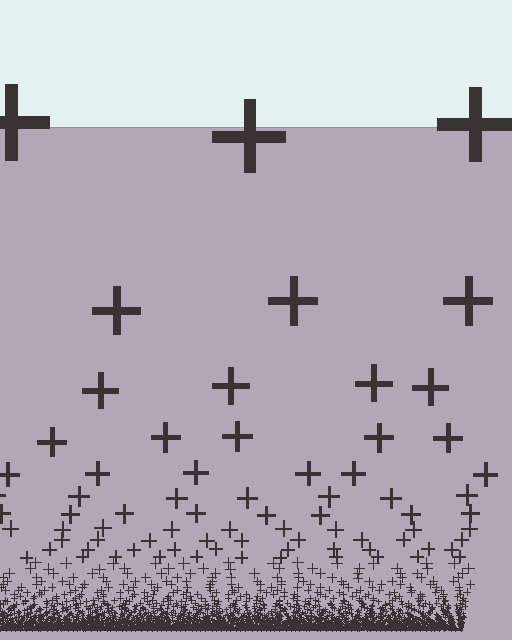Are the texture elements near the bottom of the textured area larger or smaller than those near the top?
Smaller. The gradient is inverted — elements near the bottom are smaller and denser.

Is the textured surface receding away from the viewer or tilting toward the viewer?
The surface appears to tilt toward the viewer. Texture elements get larger and sparser toward the top.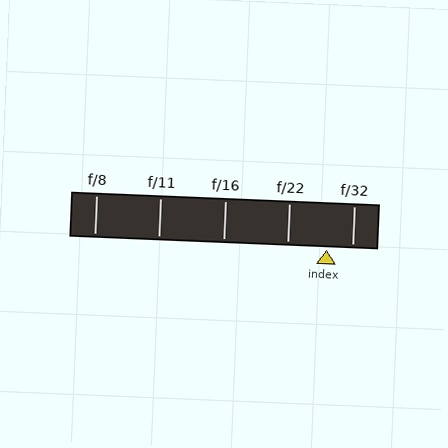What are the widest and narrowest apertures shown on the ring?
The widest aperture shown is f/8 and the narrowest is f/32.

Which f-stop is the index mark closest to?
The index mark is closest to f/32.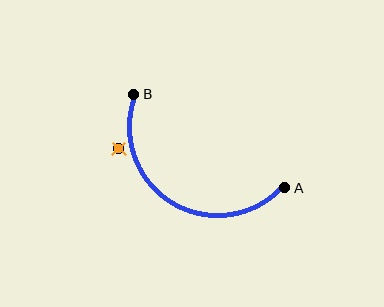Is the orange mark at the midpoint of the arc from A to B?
No — the orange mark does not lie on the arc at all. It sits slightly outside the curve.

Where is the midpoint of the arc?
The arc midpoint is the point on the curve farthest from the straight line joining A and B. It sits below that line.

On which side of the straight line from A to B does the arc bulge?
The arc bulges below the straight line connecting A and B.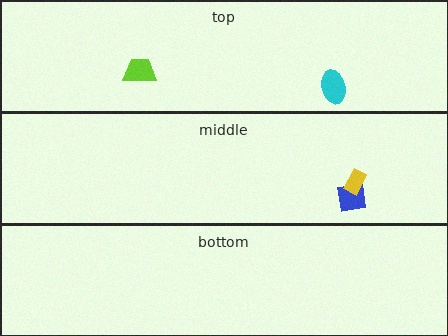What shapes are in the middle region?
The blue square, the yellow rectangle.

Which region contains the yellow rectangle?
The middle region.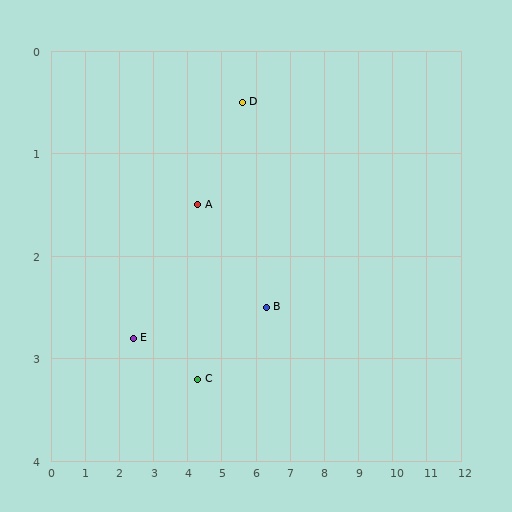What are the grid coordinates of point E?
Point E is at approximately (2.4, 2.8).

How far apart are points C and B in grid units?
Points C and B are about 2.1 grid units apart.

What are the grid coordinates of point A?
Point A is at approximately (4.3, 1.5).